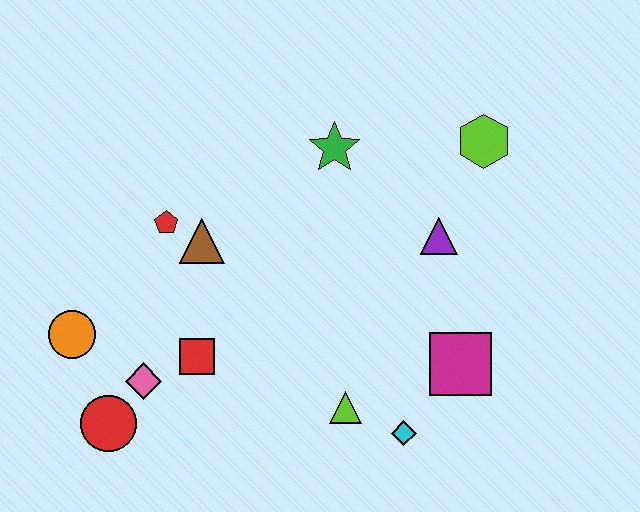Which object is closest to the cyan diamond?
The lime triangle is closest to the cyan diamond.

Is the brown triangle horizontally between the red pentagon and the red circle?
No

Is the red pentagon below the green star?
Yes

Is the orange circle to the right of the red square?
No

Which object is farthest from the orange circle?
The lime hexagon is farthest from the orange circle.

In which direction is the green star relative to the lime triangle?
The green star is above the lime triangle.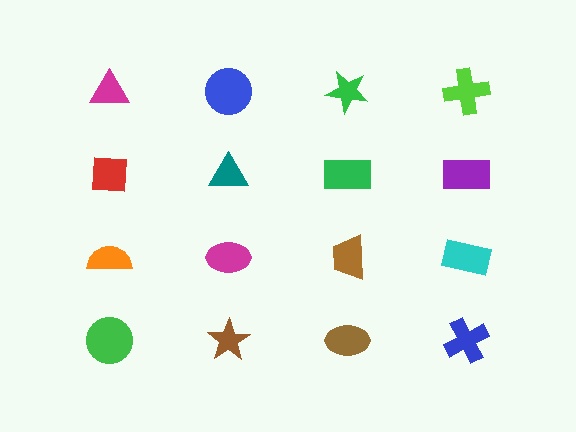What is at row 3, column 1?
An orange semicircle.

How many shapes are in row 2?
4 shapes.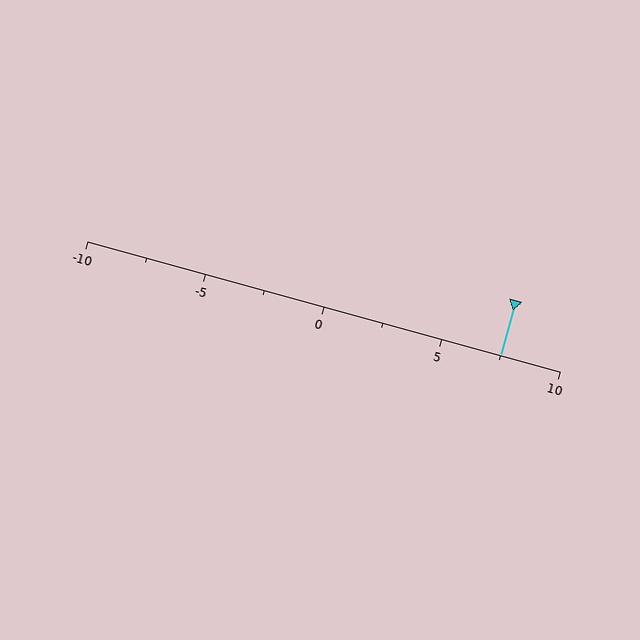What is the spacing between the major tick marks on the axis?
The major ticks are spaced 5 apart.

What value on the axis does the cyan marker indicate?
The marker indicates approximately 7.5.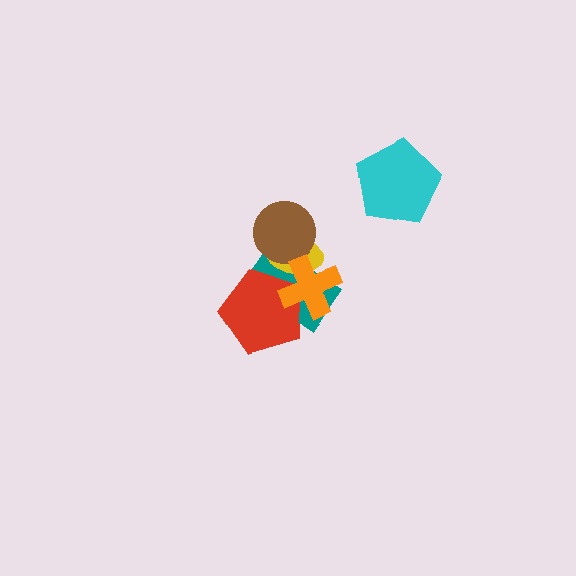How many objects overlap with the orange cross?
3 objects overlap with the orange cross.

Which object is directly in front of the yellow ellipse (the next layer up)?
The red pentagon is directly in front of the yellow ellipse.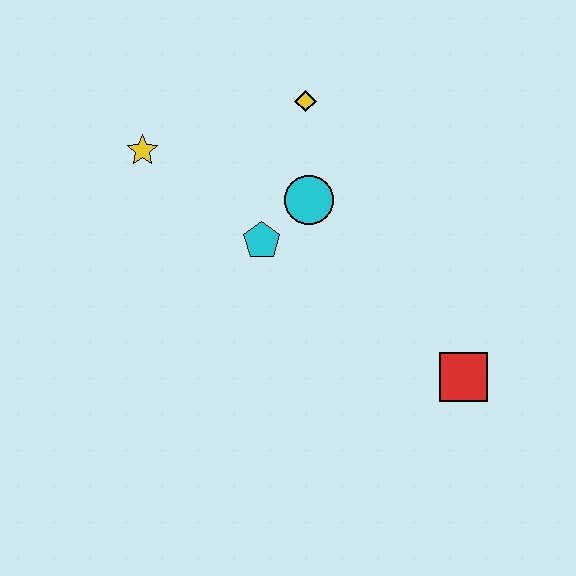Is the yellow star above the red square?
Yes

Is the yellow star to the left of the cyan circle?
Yes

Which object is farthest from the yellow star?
The red square is farthest from the yellow star.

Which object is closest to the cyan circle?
The cyan pentagon is closest to the cyan circle.